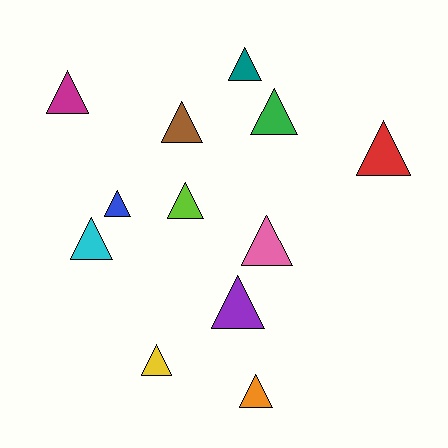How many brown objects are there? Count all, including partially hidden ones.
There is 1 brown object.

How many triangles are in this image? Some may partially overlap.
There are 12 triangles.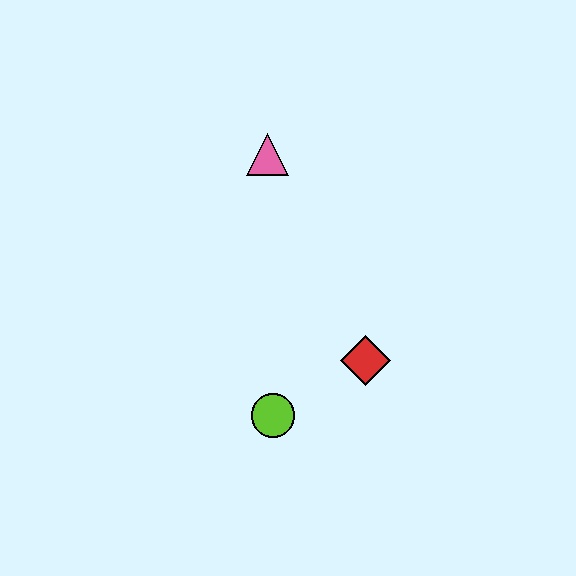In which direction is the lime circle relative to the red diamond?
The lime circle is to the left of the red diamond.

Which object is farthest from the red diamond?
The pink triangle is farthest from the red diamond.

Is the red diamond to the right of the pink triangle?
Yes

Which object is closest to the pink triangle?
The red diamond is closest to the pink triangle.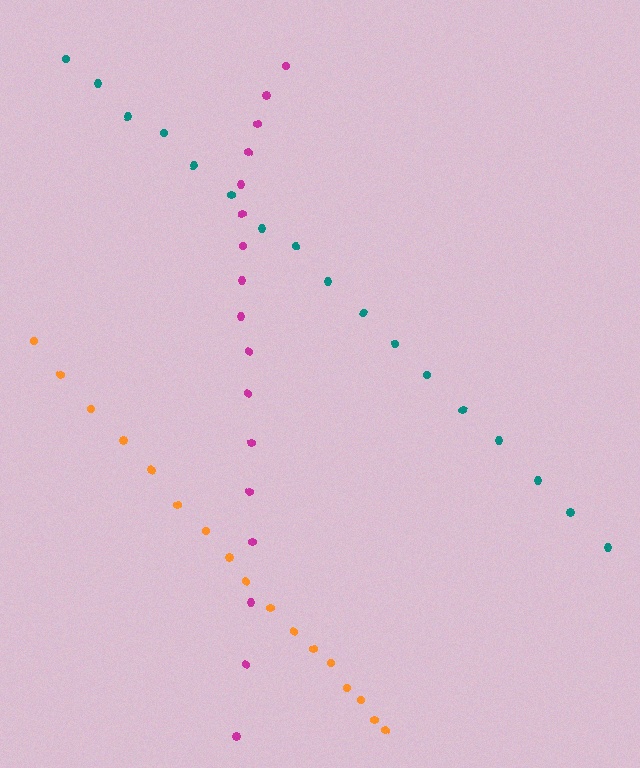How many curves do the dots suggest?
There are 3 distinct paths.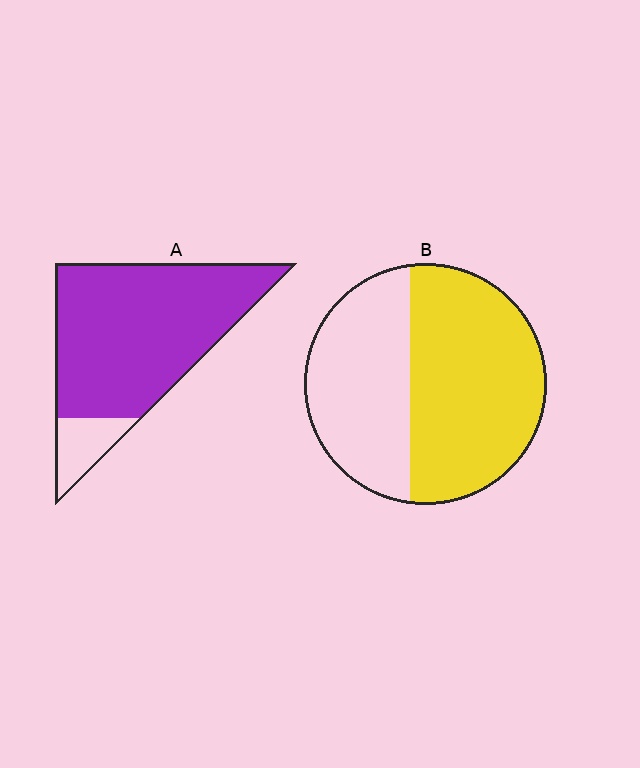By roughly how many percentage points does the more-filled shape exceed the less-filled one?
By roughly 30 percentage points (A over B).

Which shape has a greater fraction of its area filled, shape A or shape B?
Shape A.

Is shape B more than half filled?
Yes.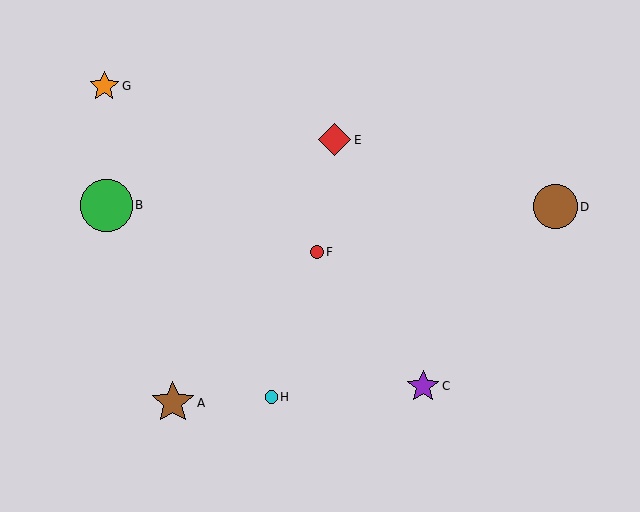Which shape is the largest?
The green circle (labeled B) is the largest.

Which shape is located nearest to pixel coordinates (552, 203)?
The brown circle (labeled D) at (555, 207) is nearest to that location.